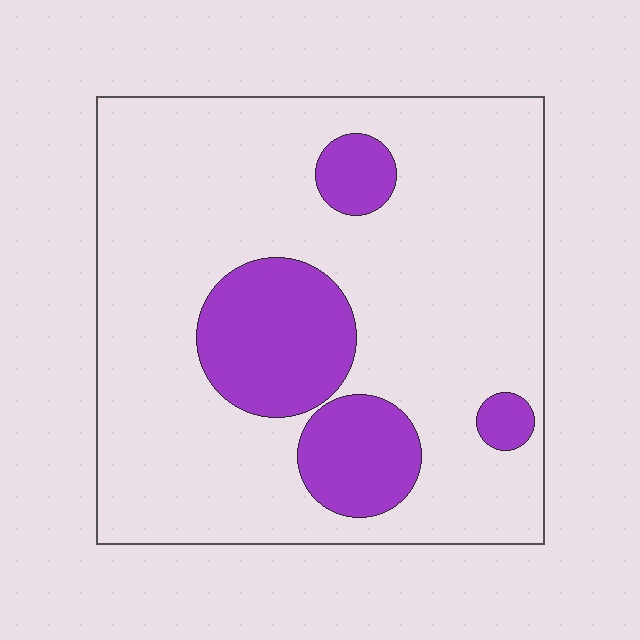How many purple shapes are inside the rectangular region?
4.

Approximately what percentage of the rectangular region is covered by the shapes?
Approximately 20%.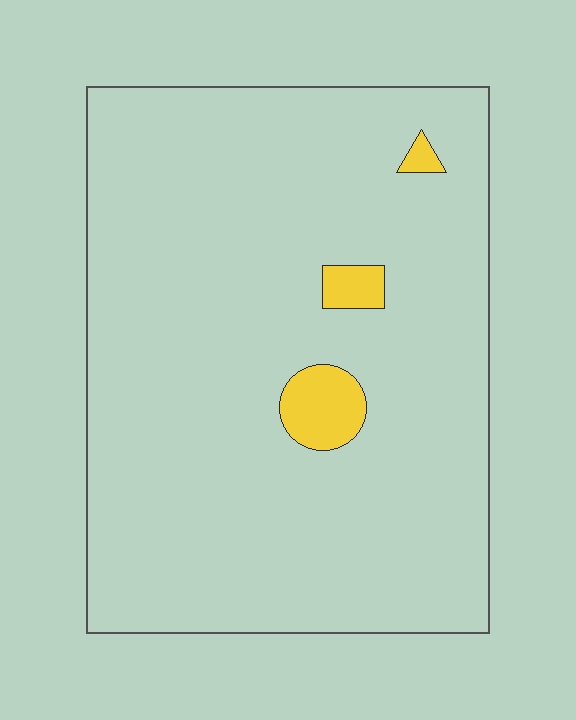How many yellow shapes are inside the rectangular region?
3.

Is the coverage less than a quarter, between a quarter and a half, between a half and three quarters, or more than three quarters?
Less than a quarter.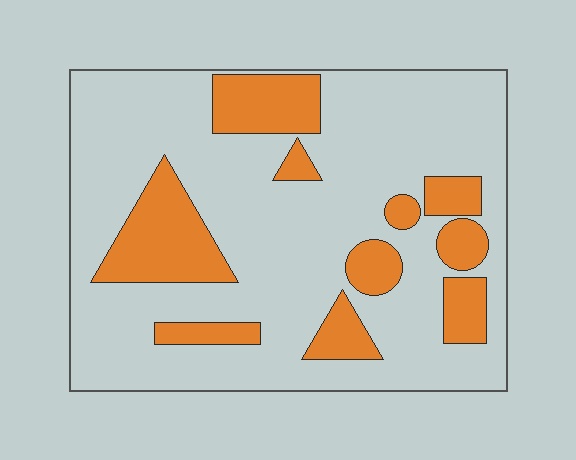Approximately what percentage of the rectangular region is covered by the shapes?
Approximately 25%.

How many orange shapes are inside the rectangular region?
10.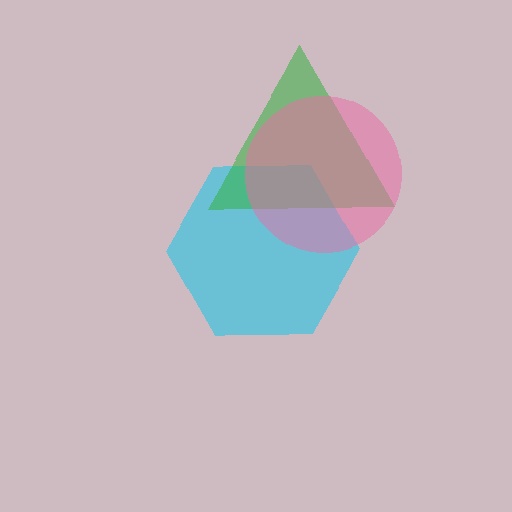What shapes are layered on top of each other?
The layered shapes are: a cyan hexagon, a green triangle, a pink circle.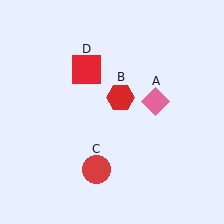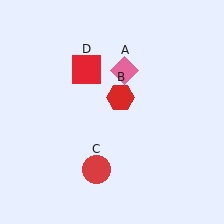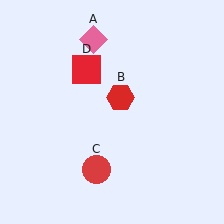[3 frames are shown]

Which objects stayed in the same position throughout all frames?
Red hexagon (object B) and red circle (object C) and red square (object D) remained stationary.